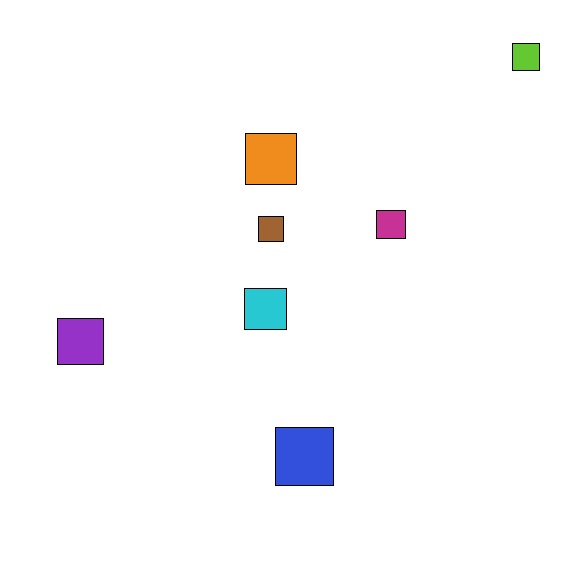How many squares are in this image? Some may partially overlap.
There are 7 squares.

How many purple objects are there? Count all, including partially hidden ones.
There is 1 purple object.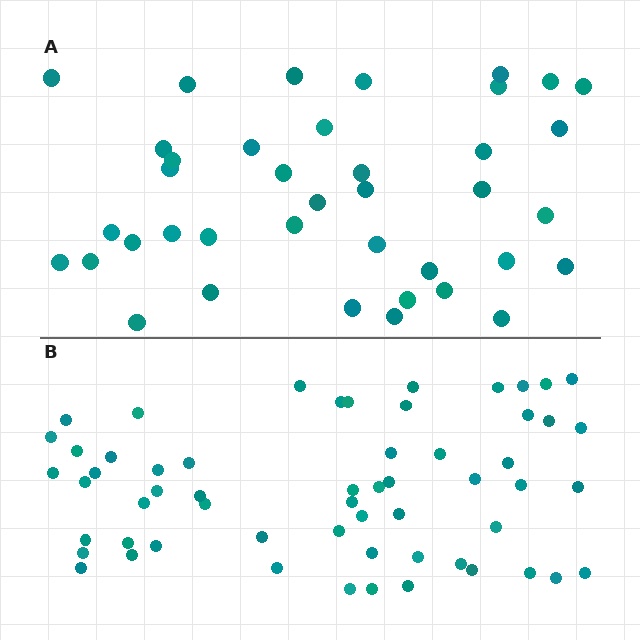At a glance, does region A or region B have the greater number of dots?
Region B (the bottom region) has more dots.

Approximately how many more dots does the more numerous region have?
Region B has approximately 20 more dots than region A.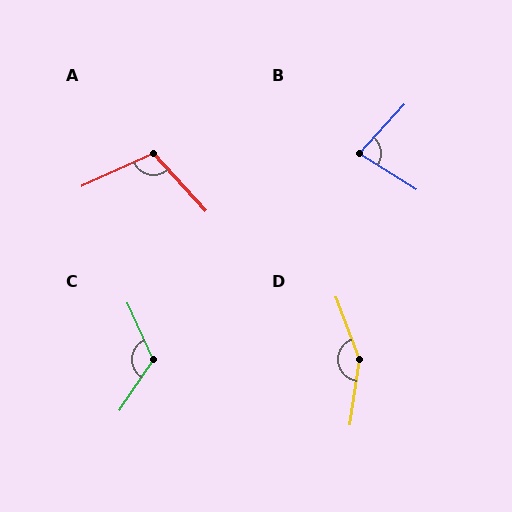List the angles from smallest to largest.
B (79°), A (108°), C (122°), D (151°).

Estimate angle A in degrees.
Approximately 108 degrees.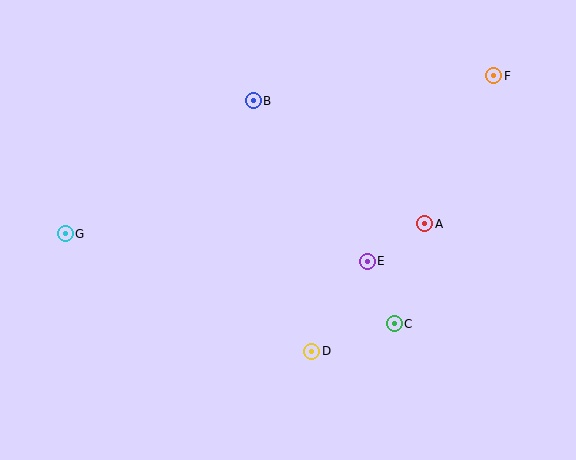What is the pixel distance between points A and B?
The distance between A and B is 211 pixels.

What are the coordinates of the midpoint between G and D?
The midpoint between G and D is at (188, 292).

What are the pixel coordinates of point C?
Point C is at (394, 324).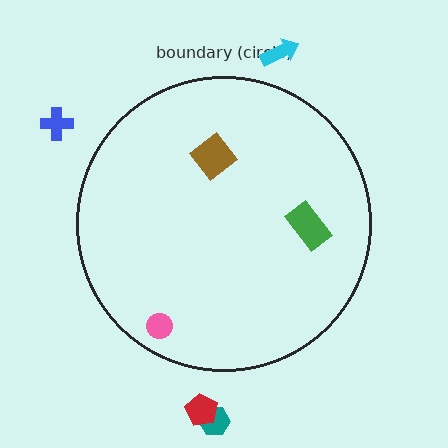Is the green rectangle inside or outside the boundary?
Inside.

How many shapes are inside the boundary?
3 inside, 4 outside.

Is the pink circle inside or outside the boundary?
Inside.